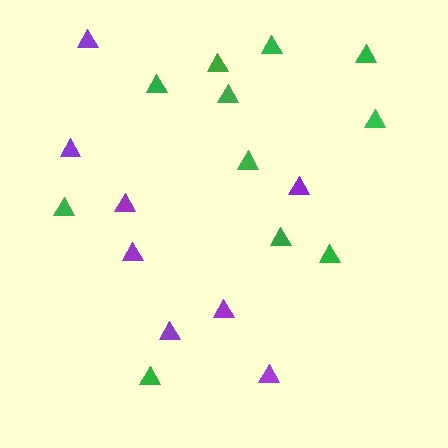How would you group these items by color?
There are 2 groups: one group of purple triangles (8) and one group of green triangles (11).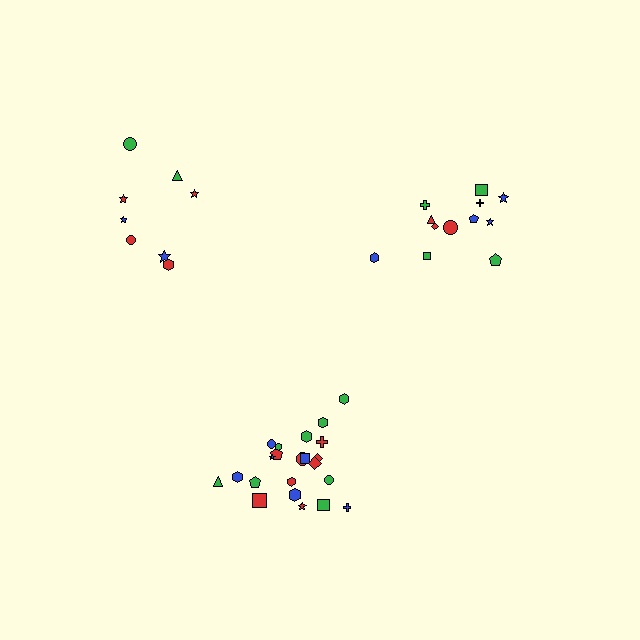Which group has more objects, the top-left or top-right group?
The top-right group.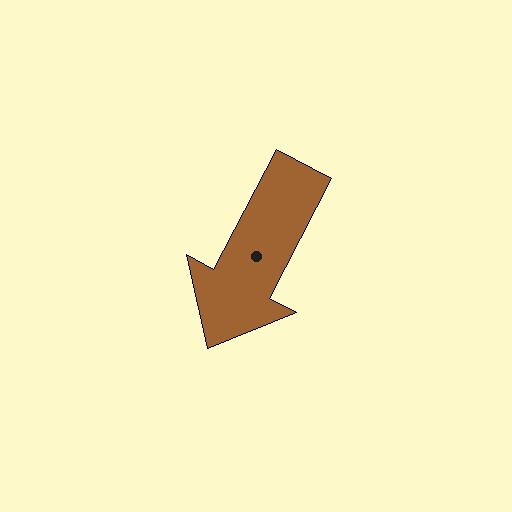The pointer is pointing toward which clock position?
Roughly 7 o'clock.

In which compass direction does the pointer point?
Southwest.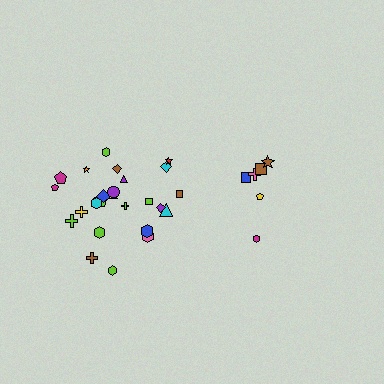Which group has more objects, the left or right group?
The left group.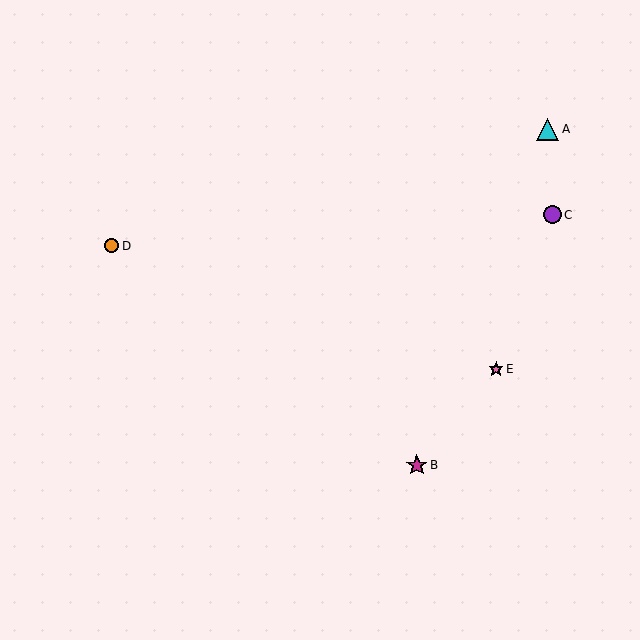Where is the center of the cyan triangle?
The center of the cyan triangle is at (548, 129).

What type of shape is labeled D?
Shape D is an orange circle.